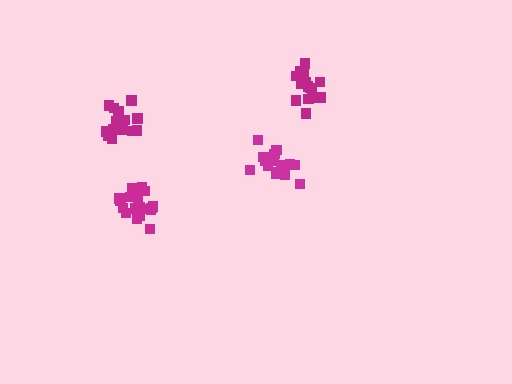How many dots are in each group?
Group 1: 21 dots, Group 2: 15 dots, Group 3: 17 dots, Group 4: 18 dots (71 total).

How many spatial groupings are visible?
There are 4 spatial groupings.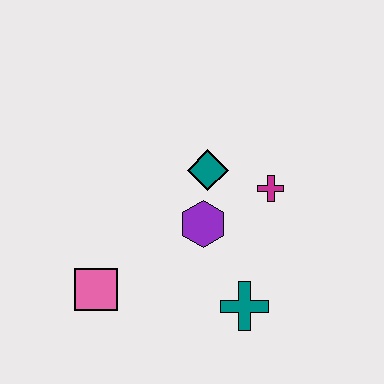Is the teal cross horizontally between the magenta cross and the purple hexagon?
Yes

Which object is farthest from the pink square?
The magenta cross is farthest from the pink square.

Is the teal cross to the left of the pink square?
No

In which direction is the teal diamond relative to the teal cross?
The teal diamond is above the teal cross.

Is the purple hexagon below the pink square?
No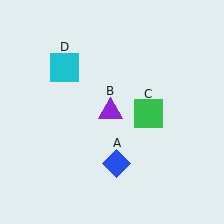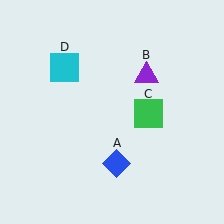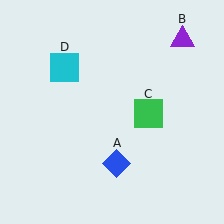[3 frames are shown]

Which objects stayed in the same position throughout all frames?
Blue diamond (object A) and green square (object C) and cyan square (object D) remained stationary.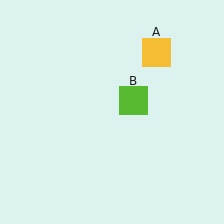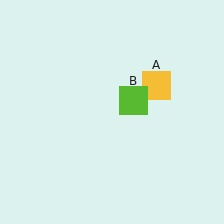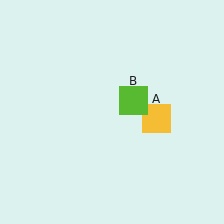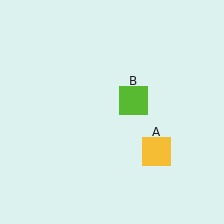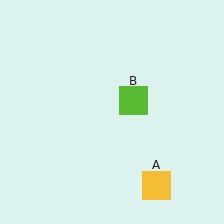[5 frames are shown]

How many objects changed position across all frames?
1 object changed position: yellow square (object A).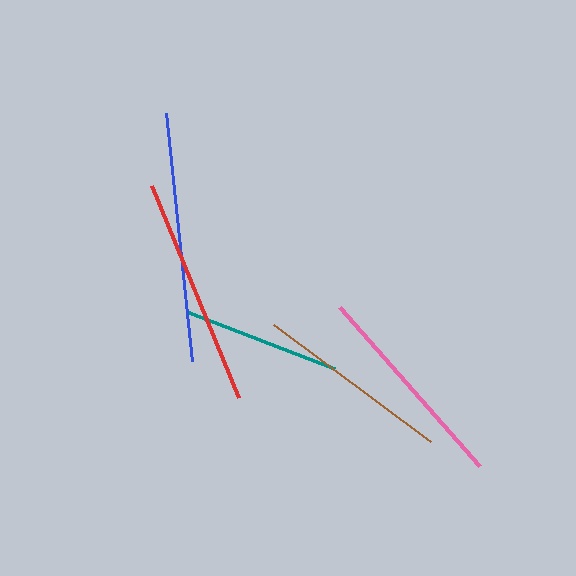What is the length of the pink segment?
The pink segment is approximately 212 pixels long.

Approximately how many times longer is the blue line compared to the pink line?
The blue line is approximately 1.2 times the length of the pink line.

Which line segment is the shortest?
The teal line is the shortest at approximately 158 pixels.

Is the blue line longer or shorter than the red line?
The blue line is longer than the red line.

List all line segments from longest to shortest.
From longest to shortest: blue, red, pink, brown, teal.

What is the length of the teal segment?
The teal segment is approximately 158 pixels long.